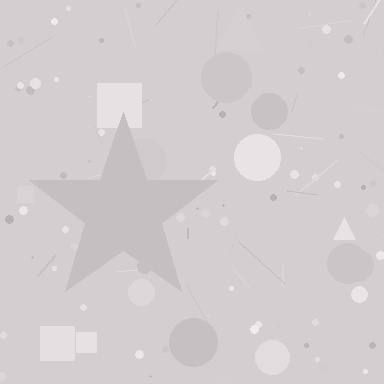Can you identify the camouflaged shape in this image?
The camouflaged shape is a star.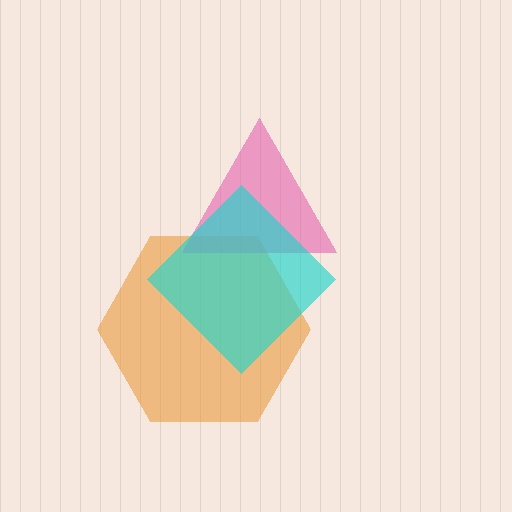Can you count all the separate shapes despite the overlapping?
Yes, there are 3 separate shapes.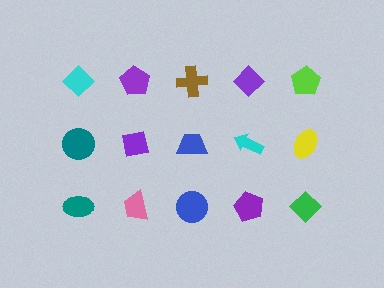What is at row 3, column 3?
A blue circle.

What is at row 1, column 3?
A brown cross.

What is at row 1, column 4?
A purple diamond.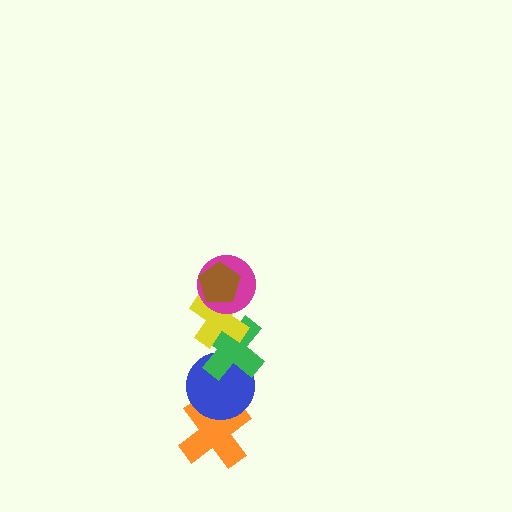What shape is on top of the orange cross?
The blue circle is on top of the orange cross.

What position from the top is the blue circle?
The blue circle is 5th from the top.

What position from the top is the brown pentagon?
The brown pentagon is 1st from the top.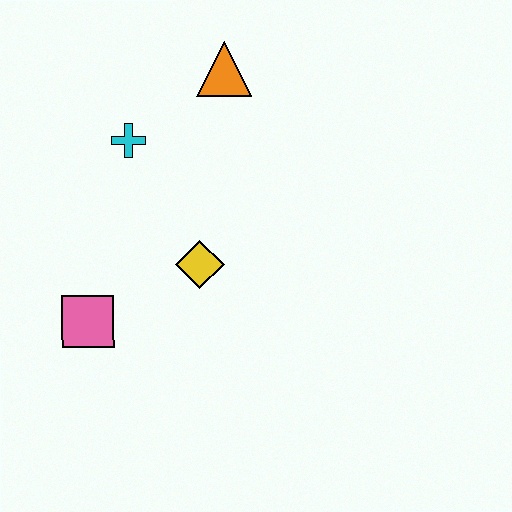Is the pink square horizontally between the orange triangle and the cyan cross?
No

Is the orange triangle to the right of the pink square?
Yes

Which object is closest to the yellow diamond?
The pink square is closest to the yellow diamond.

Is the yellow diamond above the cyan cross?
No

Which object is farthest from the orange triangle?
The pink square is farthest from the orange triangle.